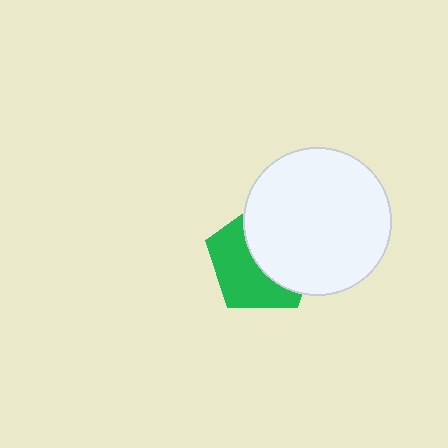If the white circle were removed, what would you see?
You would see the complete green pentagon.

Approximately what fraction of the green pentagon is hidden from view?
Roughly 51% of the green pentagon is hidden behind the white circle.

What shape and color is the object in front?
The object in front is a white circle.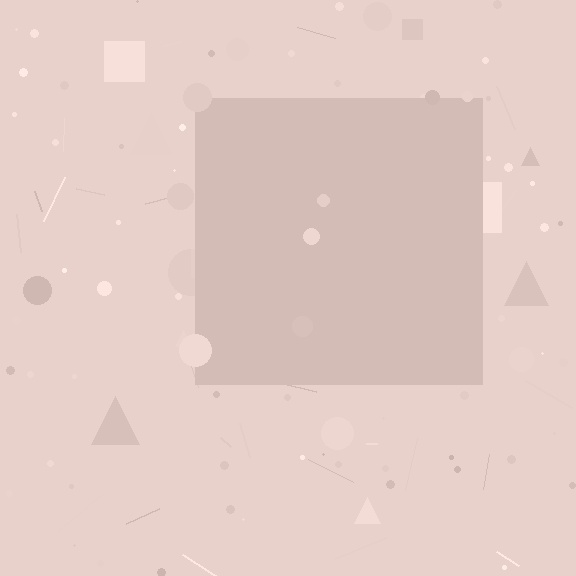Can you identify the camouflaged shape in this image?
The camouflaged shape is a square.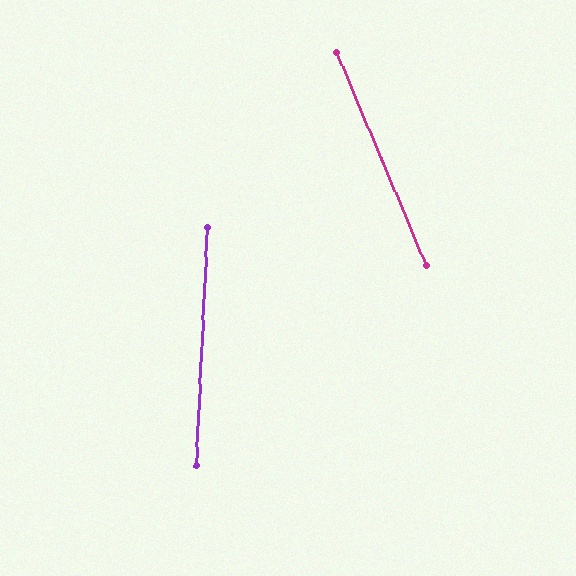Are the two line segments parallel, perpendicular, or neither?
Neither parallel nor perpendicular — they differ by about 26°.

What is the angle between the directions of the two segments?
Approximately 26 degrees.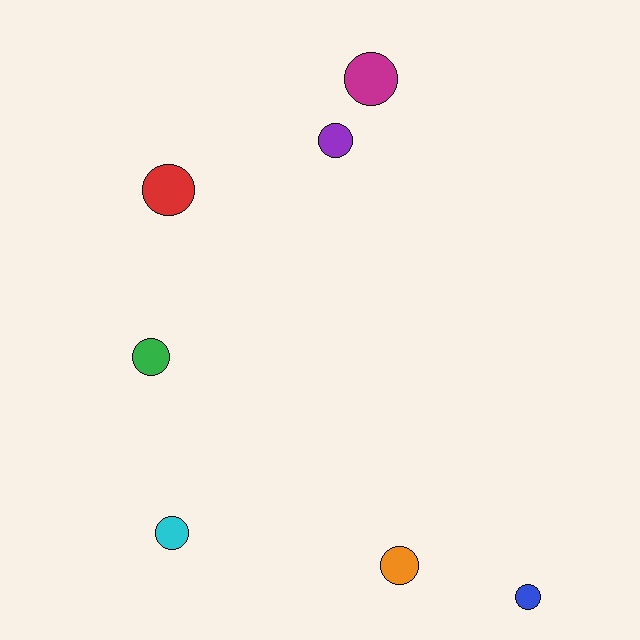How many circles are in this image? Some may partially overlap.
There are 7 circles.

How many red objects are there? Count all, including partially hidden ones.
There is 1 red object.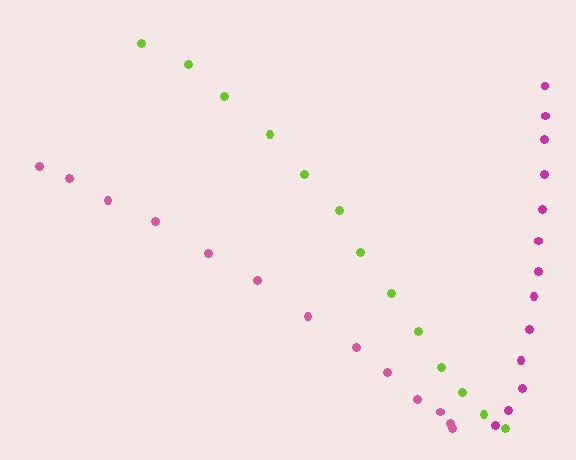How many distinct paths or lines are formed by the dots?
There are 3 distinct paths.